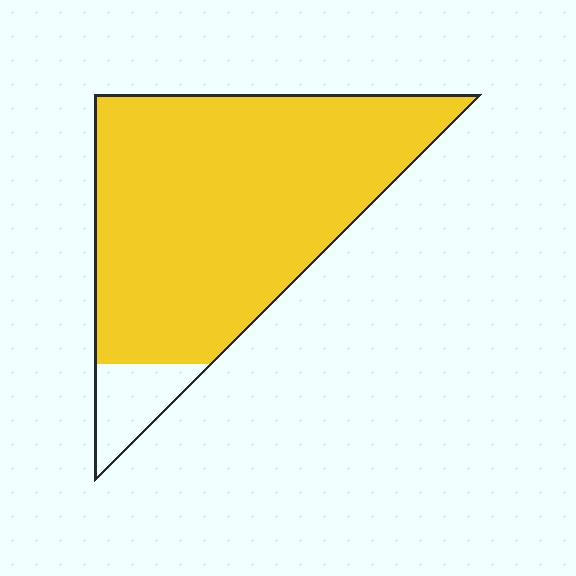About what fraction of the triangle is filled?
About nine tenths (9/10).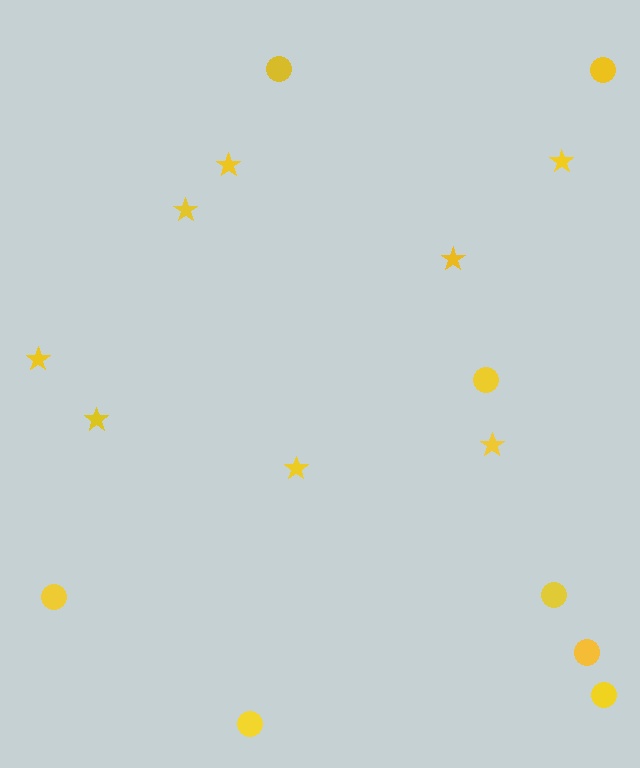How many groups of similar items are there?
There are 2 groups: one group of stars (8) and one group of circles (8).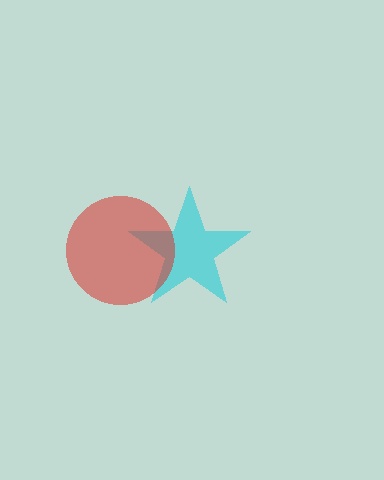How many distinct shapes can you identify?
There are 2 distinct shapes: a cyan star, a red circle.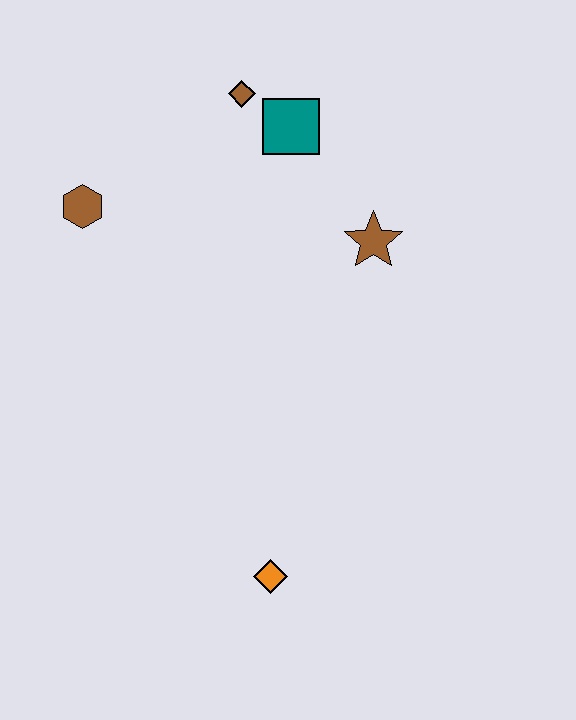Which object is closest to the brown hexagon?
The brown diamond is closest to the brown hexagon.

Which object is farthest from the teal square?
The orange diamond is farthest from the teal square.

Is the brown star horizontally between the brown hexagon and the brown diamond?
No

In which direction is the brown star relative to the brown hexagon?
The brown star is to the right of the brown hexagon.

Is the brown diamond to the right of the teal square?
No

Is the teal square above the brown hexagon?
Yes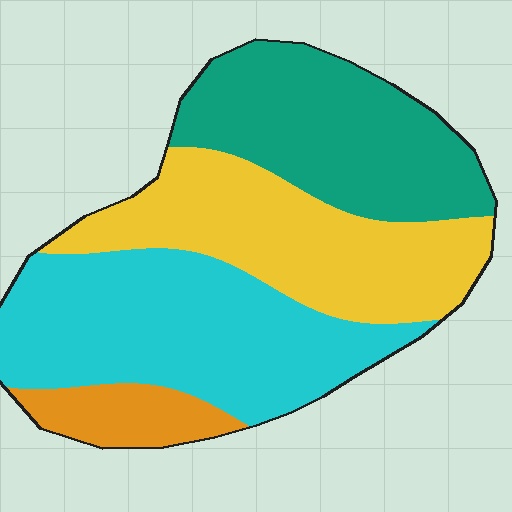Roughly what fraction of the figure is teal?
Teal covers around 25% of the figure.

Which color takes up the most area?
Cyan, at roughly 35%.